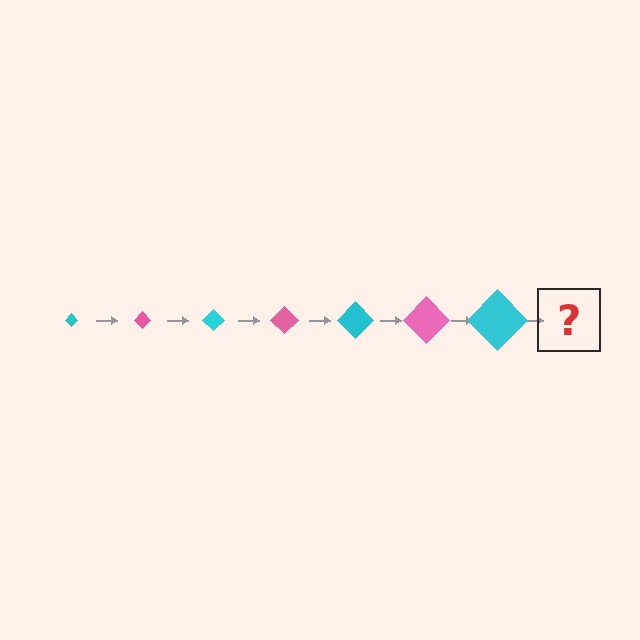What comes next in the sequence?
The next element should be a pink diamond, larger than the previous one.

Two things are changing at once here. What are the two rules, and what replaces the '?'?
The two rules are that the diamond grows larger each step and the color cycles through cyan and pink. The '?' should be a pink diamond, larger than the previous one.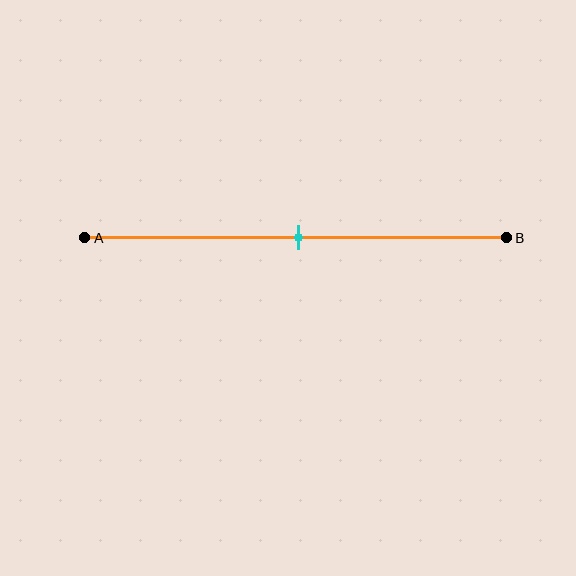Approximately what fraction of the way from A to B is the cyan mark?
The cyan mark is approximately 50% of the way from A to B.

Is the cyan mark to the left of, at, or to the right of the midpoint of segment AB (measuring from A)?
The cyan mark is approximately at the midpoint of segment AB.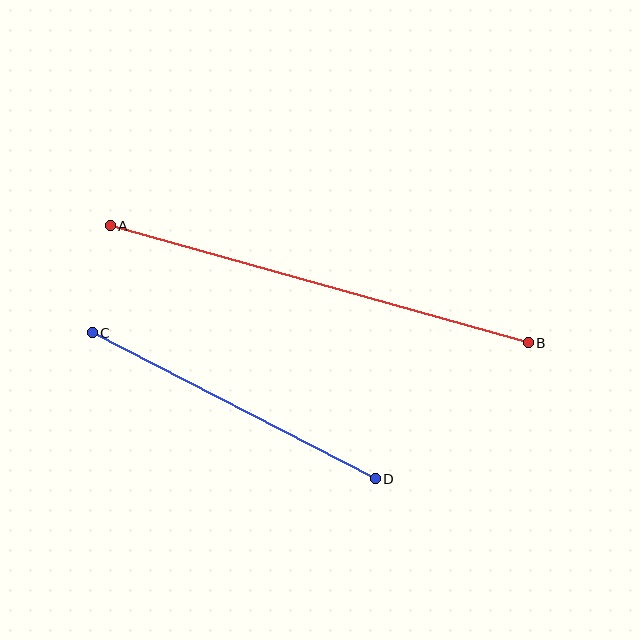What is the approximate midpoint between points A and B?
The midpoint is at approximately (319, 284) pixels.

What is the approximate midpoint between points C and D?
The midpoint is at approximately (234, 406) pixels.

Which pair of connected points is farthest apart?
Points A and B are farthest apart.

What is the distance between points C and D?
The distance is approximately 318 pixels.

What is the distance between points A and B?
The distance is approximately 434 pixels.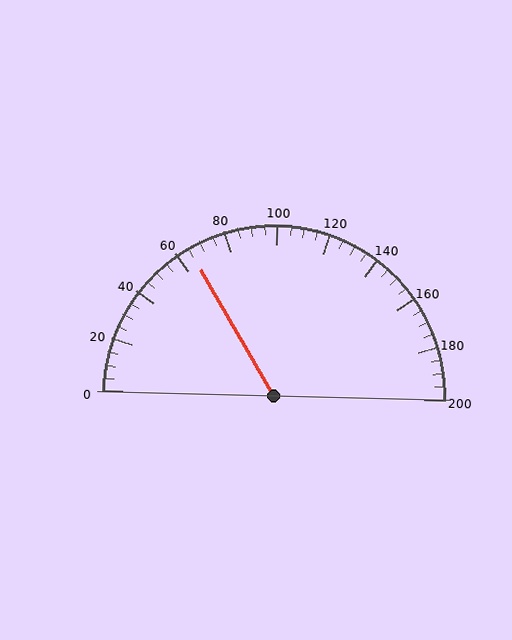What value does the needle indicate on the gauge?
The needle indicates approximately 65.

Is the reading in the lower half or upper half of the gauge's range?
The reading is in the lower half of the range (0 to 200).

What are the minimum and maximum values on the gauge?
The gauge ranges from 0 to 200.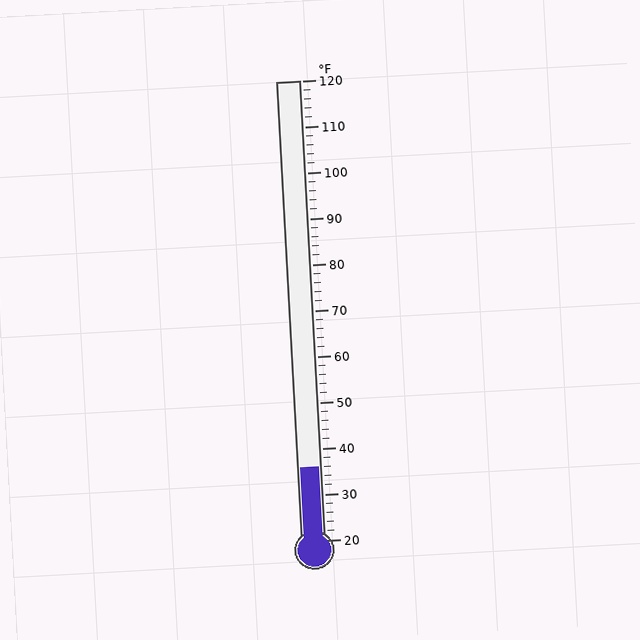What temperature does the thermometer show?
The thermometer shows approximately 36°F.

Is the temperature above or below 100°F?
The temperature is below 100°F.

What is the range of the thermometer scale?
The thermometer scale ranges from 20°F to 120°F.